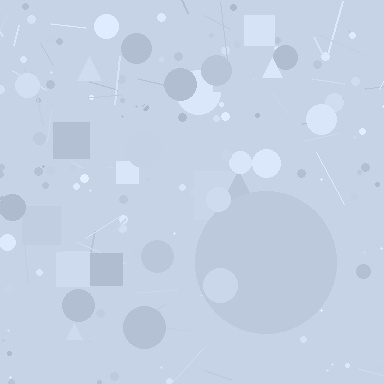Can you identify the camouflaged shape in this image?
The camouflaged shape is a circle.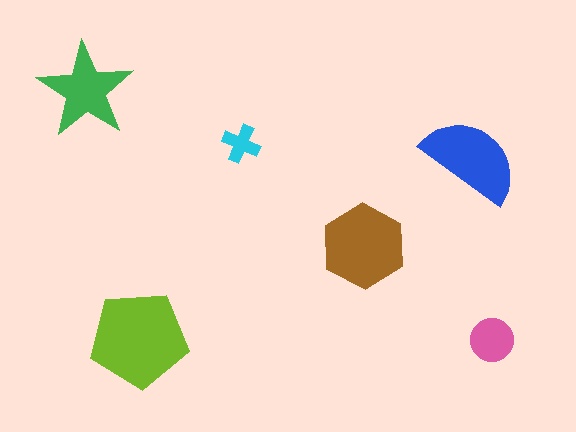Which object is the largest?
The lime pentagon.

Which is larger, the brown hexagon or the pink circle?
The brown hexagon.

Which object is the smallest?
The cyan cross.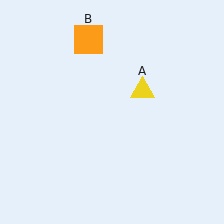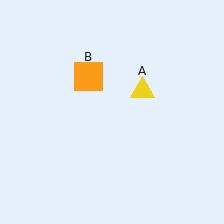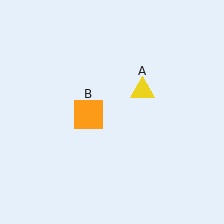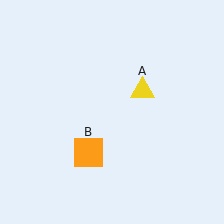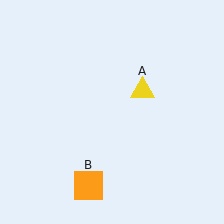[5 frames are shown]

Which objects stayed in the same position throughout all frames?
Yellow triangle (object A) remained stationary.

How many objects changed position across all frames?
1 object changed position: orange square (object B).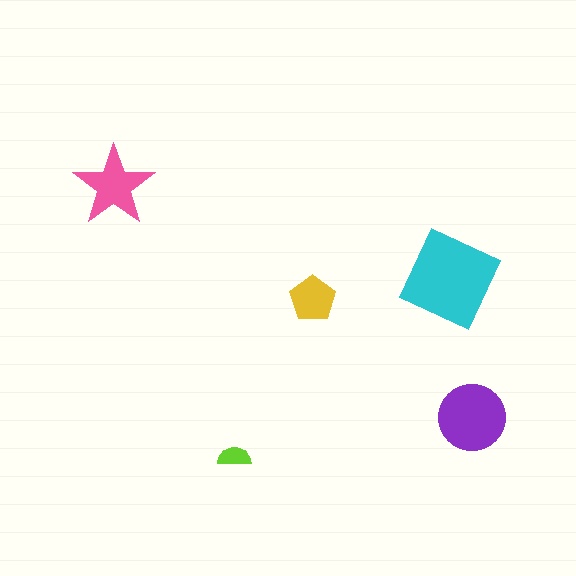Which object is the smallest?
The lime semicircle.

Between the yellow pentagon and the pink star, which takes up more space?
The pink star.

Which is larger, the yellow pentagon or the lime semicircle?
The yellow pentagon.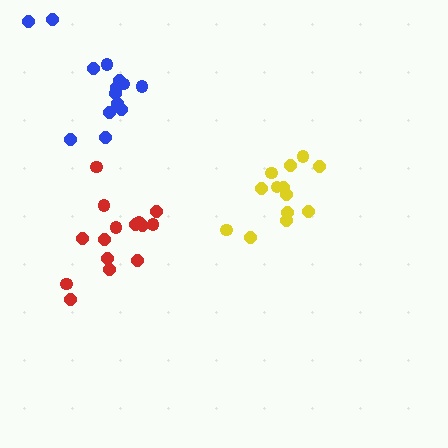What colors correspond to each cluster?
The clusters are colored: red, yellow, blue.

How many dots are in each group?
Group 1: 15 dots, Group 2: 13 dots, Group 3: 14 dots (42 total).